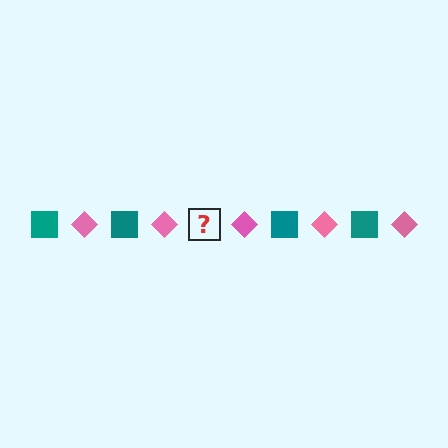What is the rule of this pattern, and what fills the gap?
The rule is that the pattern alternates between teal square and pink diamond. The gap should be filled with a teal square.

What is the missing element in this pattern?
The missing element is a teal square.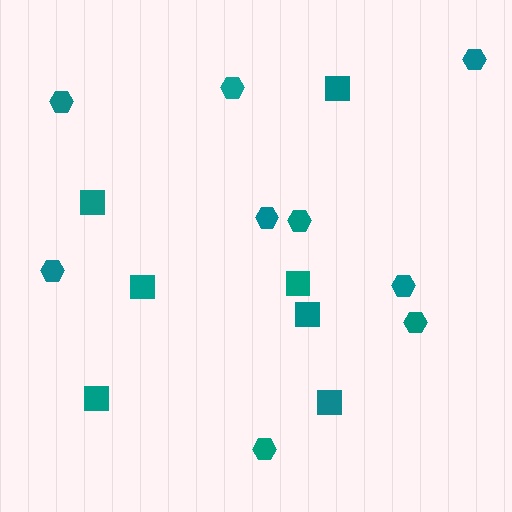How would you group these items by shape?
There are 2 groups: one group of hexagons (9) and one group of squares (7).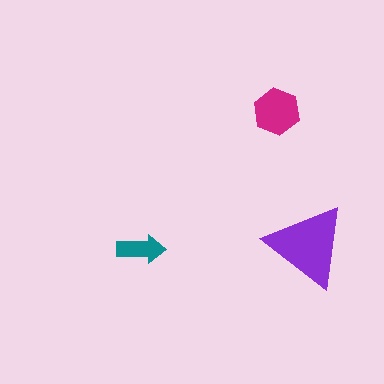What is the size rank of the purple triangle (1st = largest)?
1st.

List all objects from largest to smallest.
The purple triangle, the magenta hexagon, the teal arrow.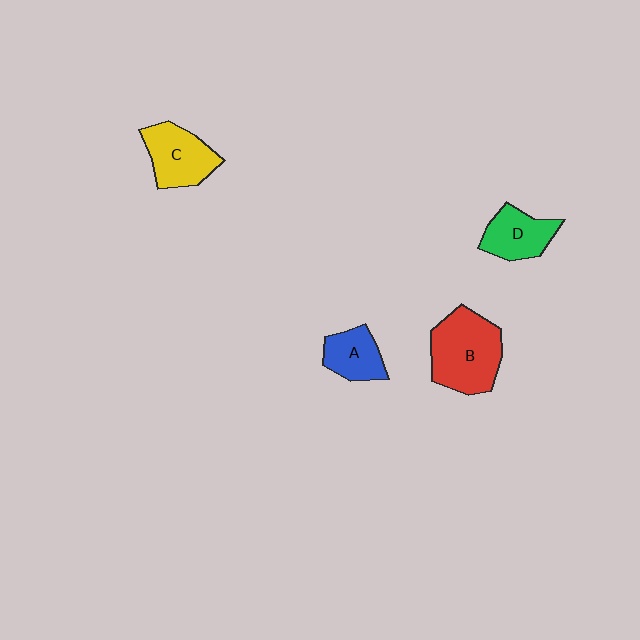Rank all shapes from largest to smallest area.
From largest to smallest: B (red), C (yellow), D (green), A (blue).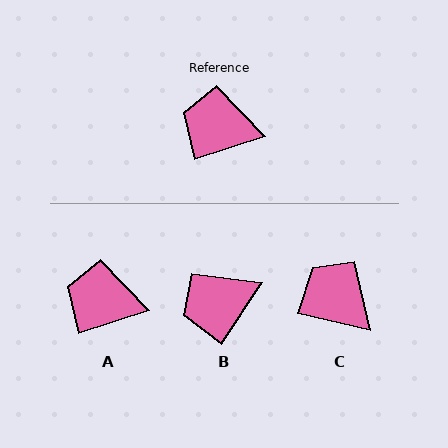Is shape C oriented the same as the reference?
No, it is off by about 31 degrees.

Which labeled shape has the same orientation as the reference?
A.